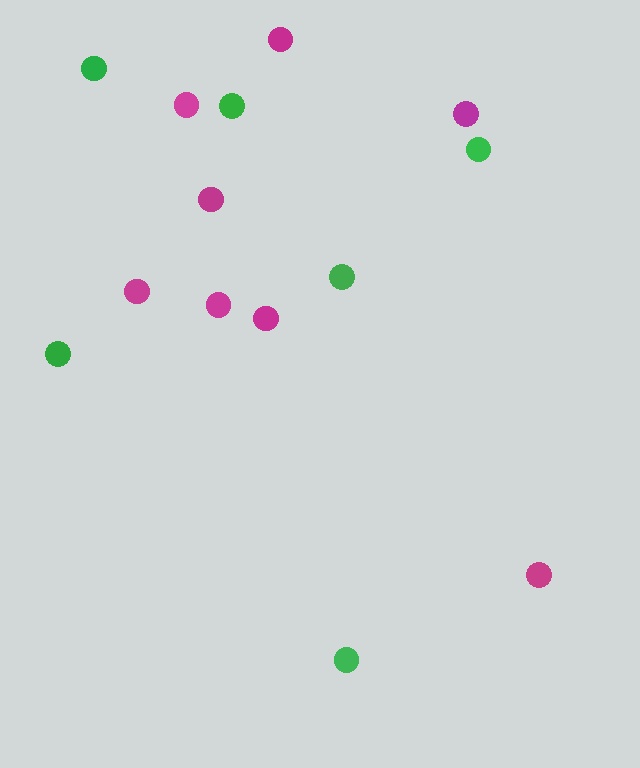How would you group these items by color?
There are 2 groups: one group of magenta circles (8) and one group of green circles (6).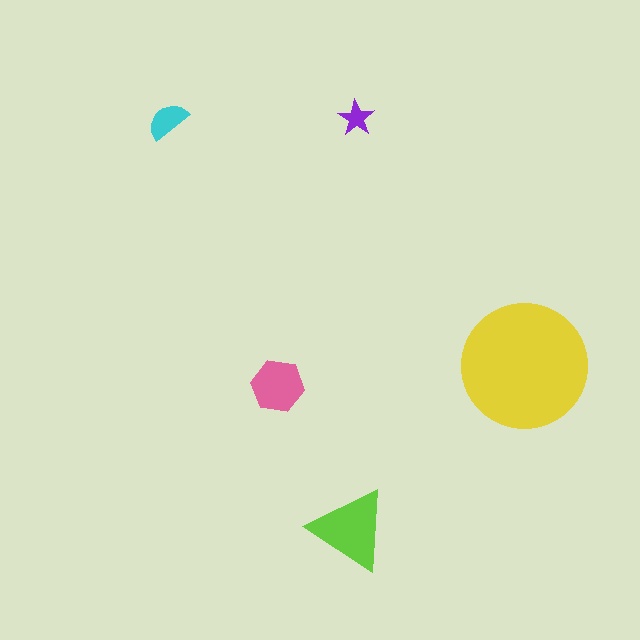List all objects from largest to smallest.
The yellow circle, the lime triangle, the pink hexagon, the cyan semicircle, the purple star.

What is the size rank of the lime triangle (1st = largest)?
2nd.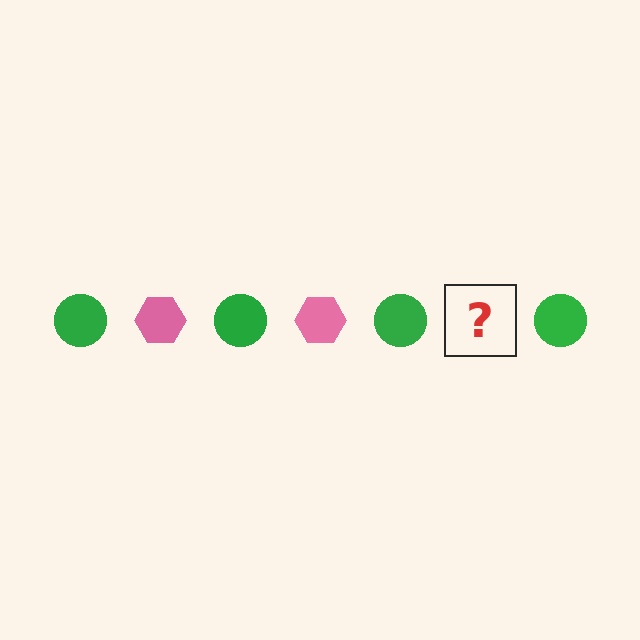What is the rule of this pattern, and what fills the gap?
The rule is that the pattern alternates between green circle and pink hexagon. The gap should be filled with a pink hexagon.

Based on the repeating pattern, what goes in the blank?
The blank should be a pink hexagon.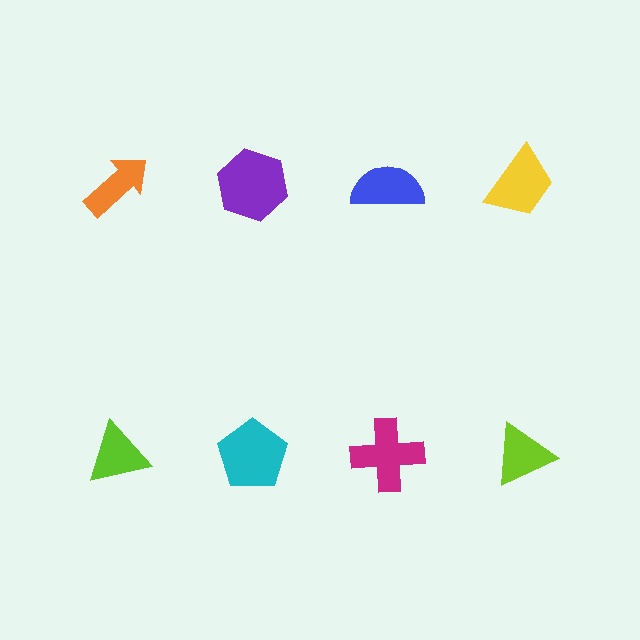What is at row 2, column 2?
A cyan pentagon.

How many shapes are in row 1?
4 shapes.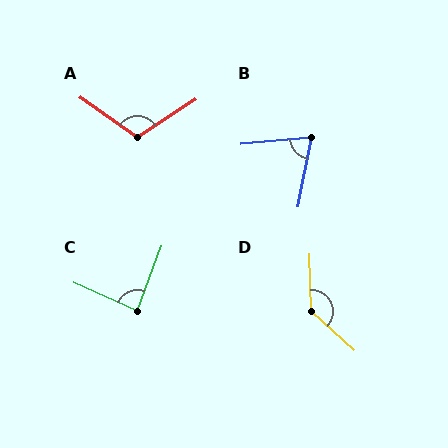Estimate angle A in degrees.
Approximately 111 degrees.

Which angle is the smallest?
B, at approximately 74 degrees.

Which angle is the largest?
D, at approximately 134 degrees.